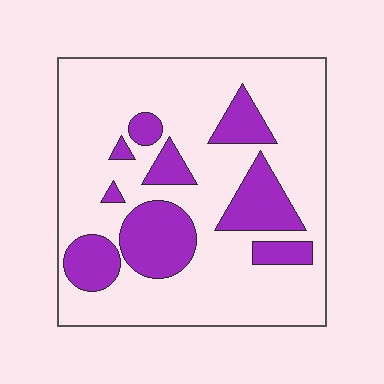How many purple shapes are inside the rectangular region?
9.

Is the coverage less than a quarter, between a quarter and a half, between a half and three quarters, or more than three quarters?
Less than a quarter.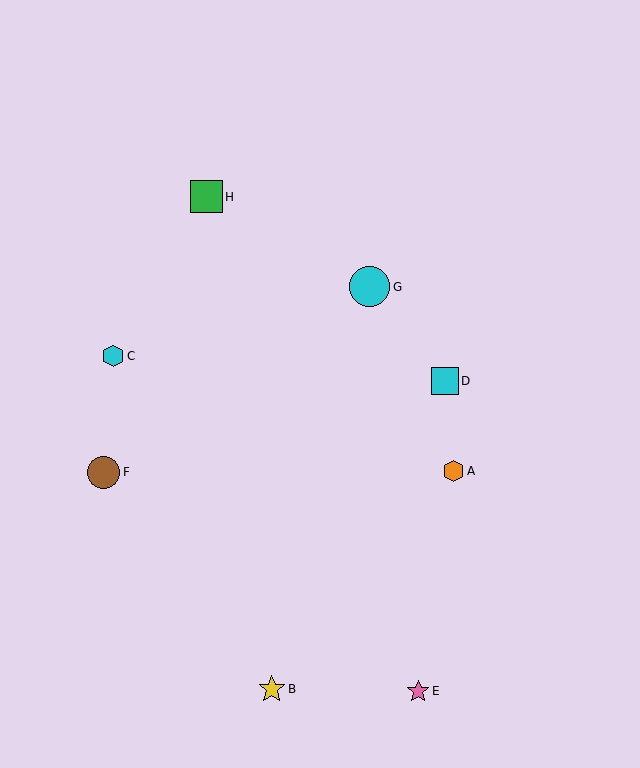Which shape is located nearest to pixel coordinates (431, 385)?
The cyan square (labeled D) at (445, 381) is nearest to that location.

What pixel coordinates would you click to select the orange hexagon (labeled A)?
Click at (454, 471) to select the orange hexagon A.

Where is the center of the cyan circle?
The center of the cyan circle is at (370, 287).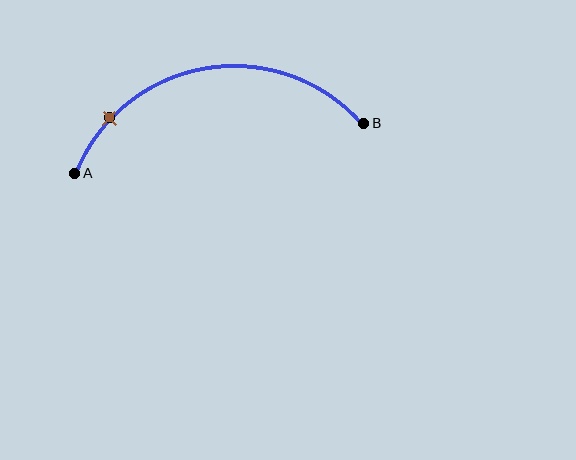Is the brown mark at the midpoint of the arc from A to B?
No. The brown mark lies on the arc but is closer to endpoint A. The arc midpoint would be at the point on the curve equidistant along the arc from both A and B.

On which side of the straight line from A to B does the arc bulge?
The arc bulges above the straight line connecting A and B.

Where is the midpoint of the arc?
The arc midpoint is the point on the curve farthest from the straight line joining A and B. It sits above that line.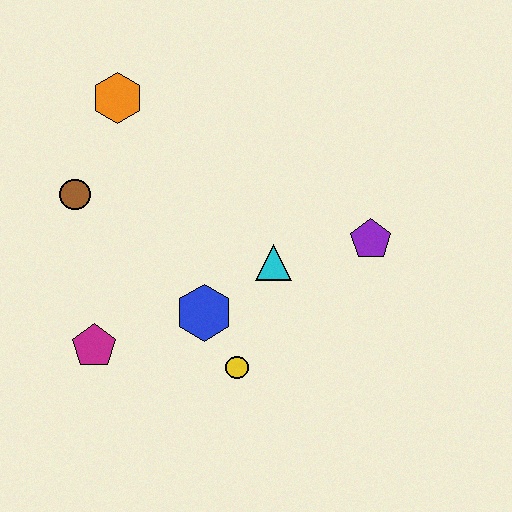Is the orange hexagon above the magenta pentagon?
Yes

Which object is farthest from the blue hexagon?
The orange hexagon is farthest from the blue hexagon.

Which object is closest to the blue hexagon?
The yellow circle is closest to the blue hexagon.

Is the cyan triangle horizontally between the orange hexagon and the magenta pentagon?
No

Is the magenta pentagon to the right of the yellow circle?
No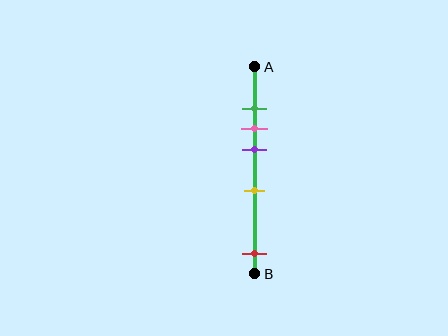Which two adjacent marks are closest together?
The green and pink marks are the closest adjacent pair.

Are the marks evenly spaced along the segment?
No, the marks are not evenly spaced.